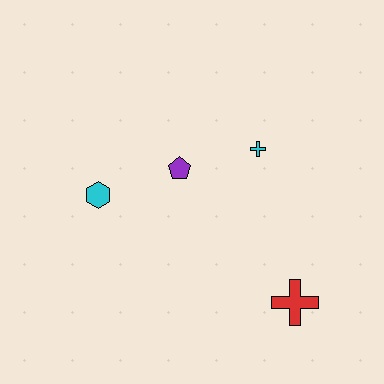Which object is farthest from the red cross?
The cyan hexagon is farthest from the red cross.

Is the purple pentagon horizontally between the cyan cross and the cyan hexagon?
Yes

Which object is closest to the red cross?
The cyan cross is closest to the red cross.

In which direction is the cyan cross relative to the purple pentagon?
The cyan cross is to the right of the purple pentagon.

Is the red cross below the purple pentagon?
Yes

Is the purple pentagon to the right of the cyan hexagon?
Yes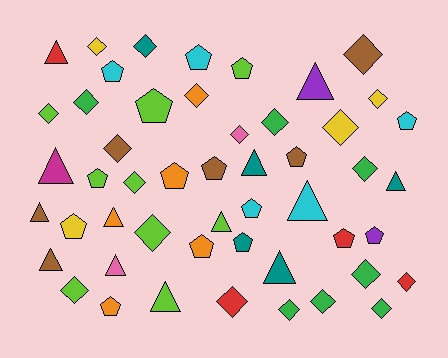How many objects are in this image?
There are 50 objects.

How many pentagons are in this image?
There are 16 pentagons.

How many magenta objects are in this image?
There is 1 magenta object.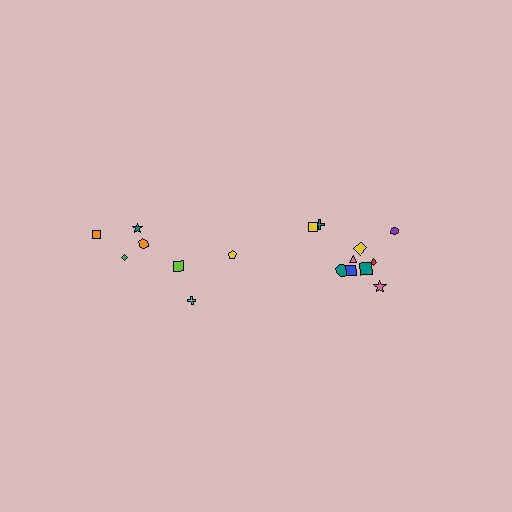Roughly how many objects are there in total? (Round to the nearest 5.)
Roughly 15 objects in total.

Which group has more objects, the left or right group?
The right group.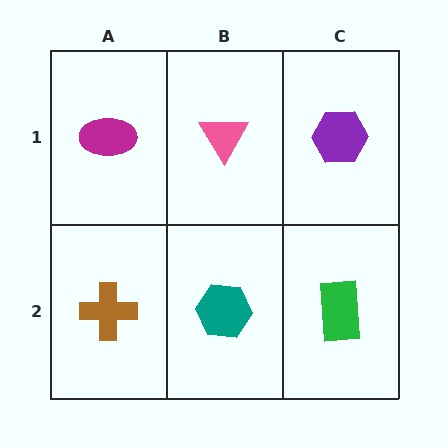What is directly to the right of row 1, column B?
A purple hexagon.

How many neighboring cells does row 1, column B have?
3.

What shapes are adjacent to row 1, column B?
A teal hexagon (row 2, column B), a magenta ellipse (row 1, column A), a purple hexagon (row 1, column C).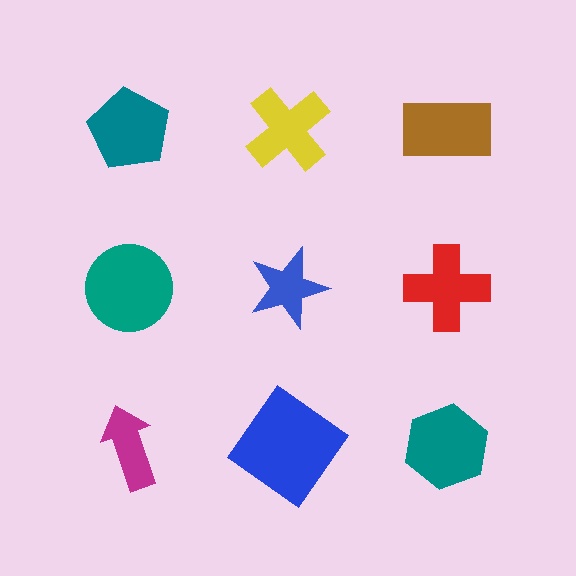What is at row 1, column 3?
A brown rectangle.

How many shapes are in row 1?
3 shapes.